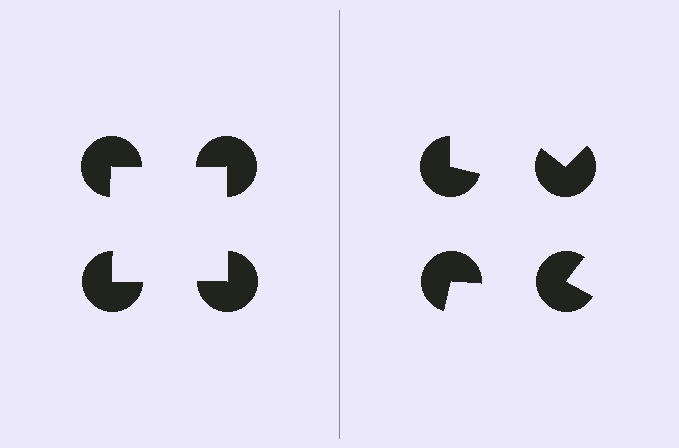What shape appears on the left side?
An illusory square.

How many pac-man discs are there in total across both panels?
8 — 4 on each side.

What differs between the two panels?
The pac-man discs are positioned identically on both sides; only the wedge orientations differ. On the left they align to a square; on the right they are misaligned.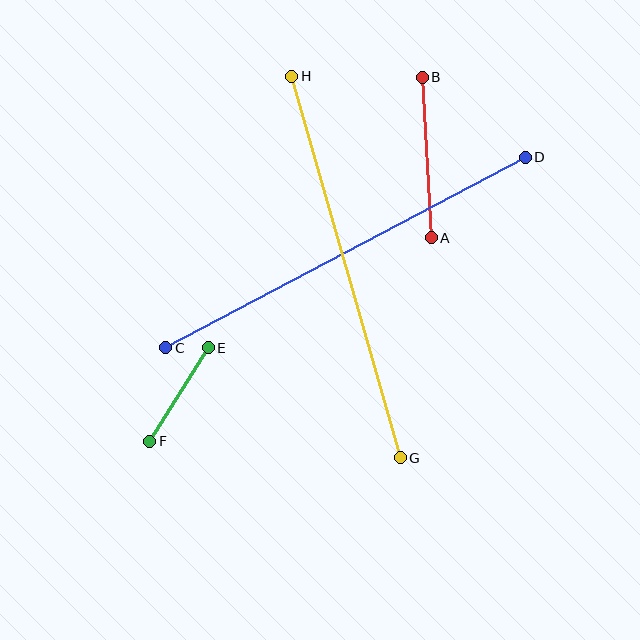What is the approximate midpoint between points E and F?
The midpoint is at approximately (179, 394) pixels.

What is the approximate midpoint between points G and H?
The midpoint is at approximately (346, 267) pixels.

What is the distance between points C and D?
The distance is approximately 407 pixels.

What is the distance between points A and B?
The distance is approximately 160 pixels.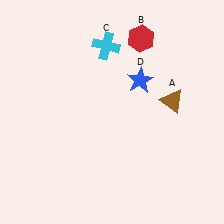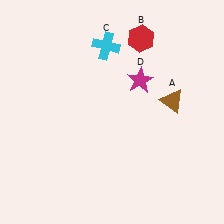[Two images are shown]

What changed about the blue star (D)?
In Image 1, D is blue. In Image 2, it changed to magenta.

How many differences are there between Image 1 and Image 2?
There is 1 difference between the two images.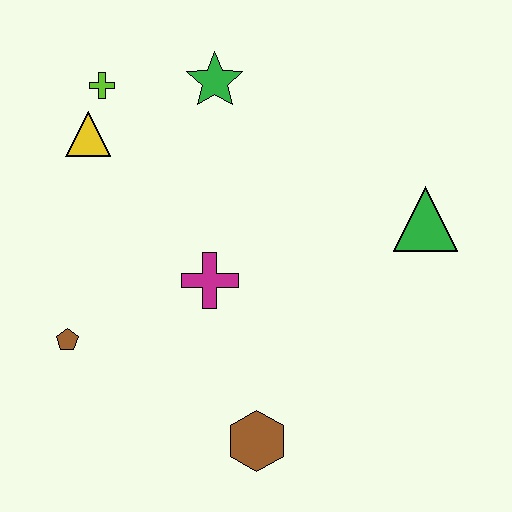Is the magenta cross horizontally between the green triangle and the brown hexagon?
No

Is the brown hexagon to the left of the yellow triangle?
No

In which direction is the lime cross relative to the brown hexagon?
The lime cross is above the brown hexagon.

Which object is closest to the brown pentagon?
The magenta cross is closest to the brown pentagon.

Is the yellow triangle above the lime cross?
No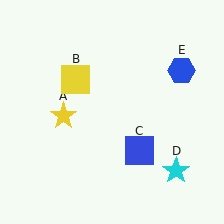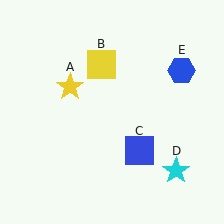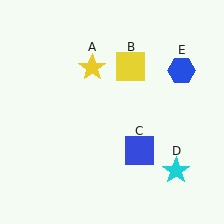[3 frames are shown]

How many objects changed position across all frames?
2 objects changed position: yellow star (object A), yellow square (object B).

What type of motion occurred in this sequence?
The yellow star (object A), yellow square (object B) rotated clockwise around the center of the scene.